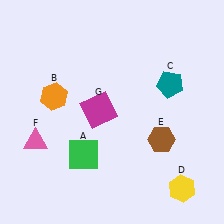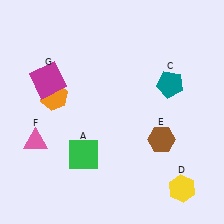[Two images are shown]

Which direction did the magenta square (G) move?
The magenta square (G) moved left.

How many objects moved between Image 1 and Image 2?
1 object moved between the two images.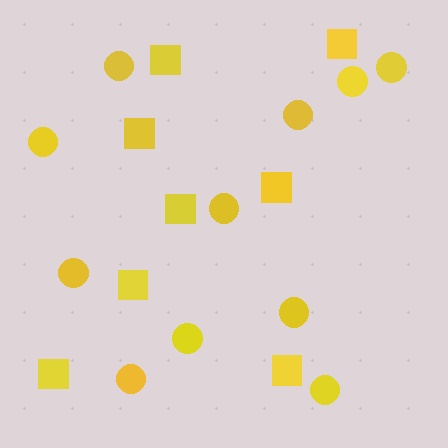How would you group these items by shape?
There are 2 groups: one group of squares (8) and one group of circles (11).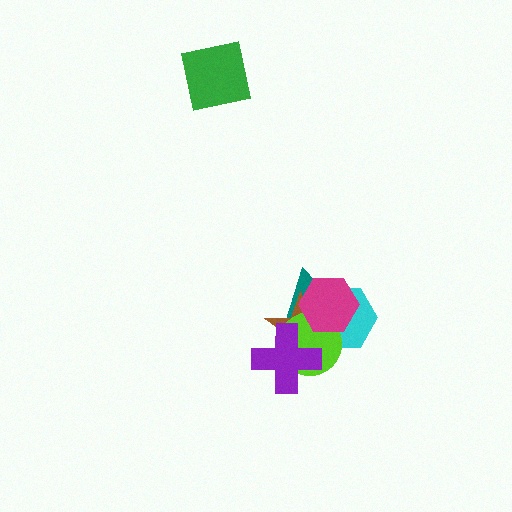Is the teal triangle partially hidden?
Yes, it is partially covered by another shape.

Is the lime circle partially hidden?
Yes, it is partially covered by another shape.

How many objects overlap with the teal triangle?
5 objects overlap with the teal triangle.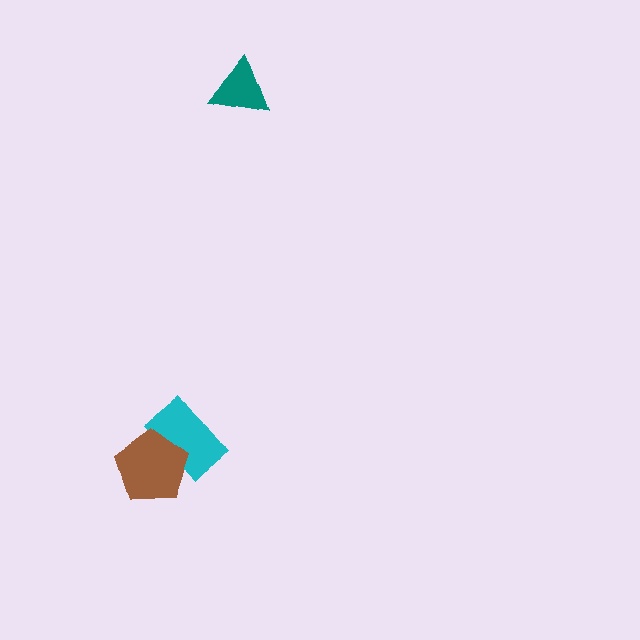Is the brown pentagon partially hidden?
No, no other shape covers it.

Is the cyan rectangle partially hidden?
Yes, it is partially covered by another shape.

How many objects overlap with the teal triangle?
0 objects overlap with the teal triangle.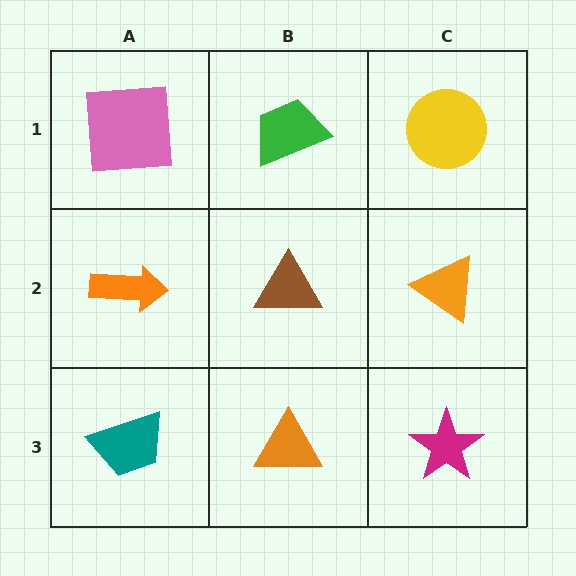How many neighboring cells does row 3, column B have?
3.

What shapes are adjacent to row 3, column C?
An orange triangle (row 2, column C), an orange triangle (row 3, column B).